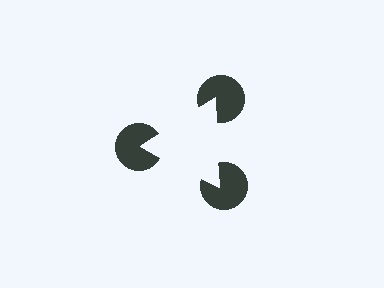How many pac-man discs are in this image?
There are 3 — one at each vertex of the illusory triangle.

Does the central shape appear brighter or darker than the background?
It typically appears slightly brighter than the background, even though no actual brightness change is drawn.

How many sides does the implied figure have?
3 sides.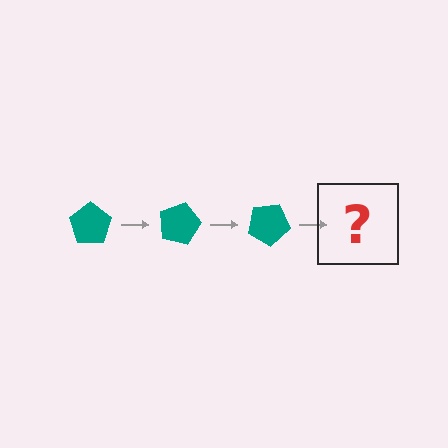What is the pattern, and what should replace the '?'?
The pattern is that the pentagon rotates 15 degrees each step. The '?' should be a teal pentagon rotated 45 degrees.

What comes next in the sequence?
The next element should be a teal pentagon rotated 45 degrees.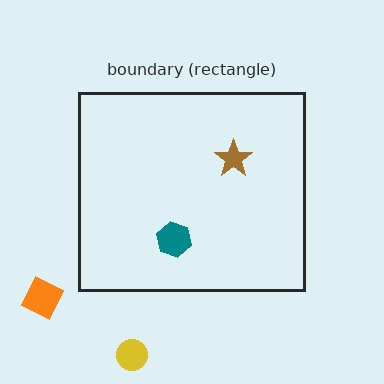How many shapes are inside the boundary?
2 inside, 2 outside.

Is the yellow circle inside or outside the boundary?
Outside.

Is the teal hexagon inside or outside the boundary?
Inside.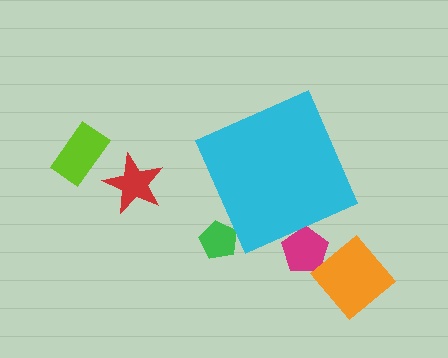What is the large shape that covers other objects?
A cyan diamond.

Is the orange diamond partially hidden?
No, the orange diamond is fully visible.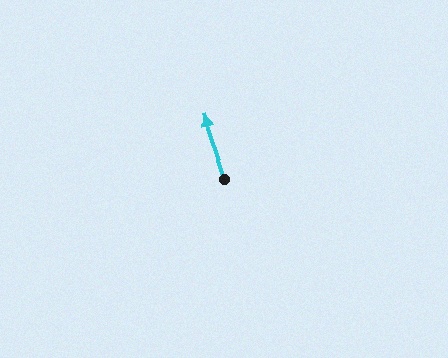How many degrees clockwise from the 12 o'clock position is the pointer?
Approximately 342 degrees.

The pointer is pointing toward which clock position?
Roughly 11 o'clock.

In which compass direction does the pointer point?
North.